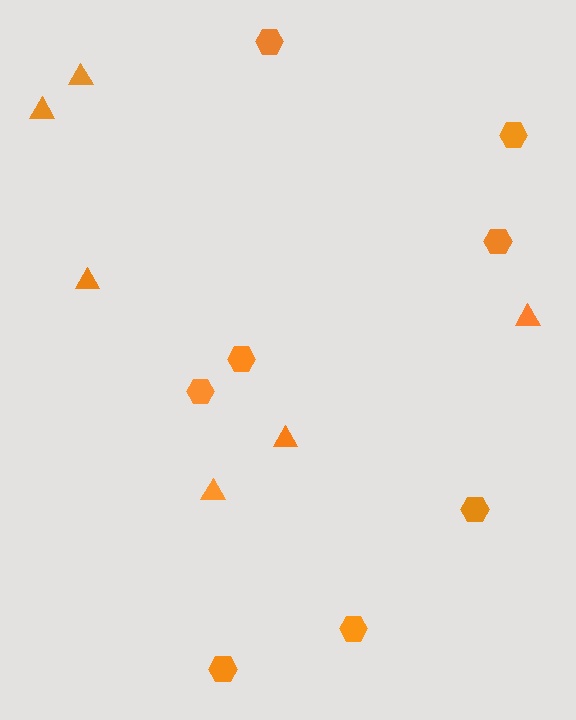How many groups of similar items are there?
There are 2 groups: one group of hexagons (8) and one group of triangles (6).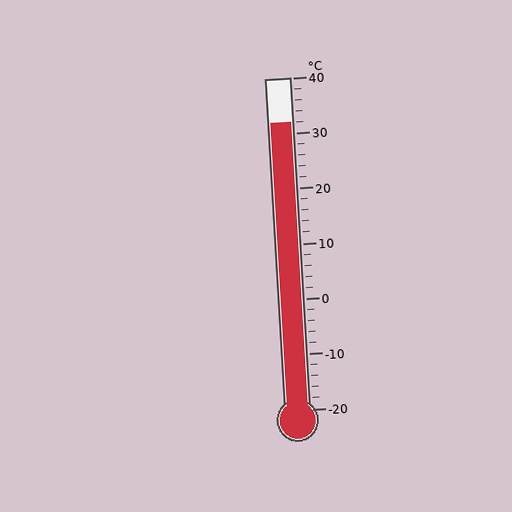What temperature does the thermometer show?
The thermometer shows approximately 32°C.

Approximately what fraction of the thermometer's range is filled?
The thermometer is filled to approximately 85% of its range.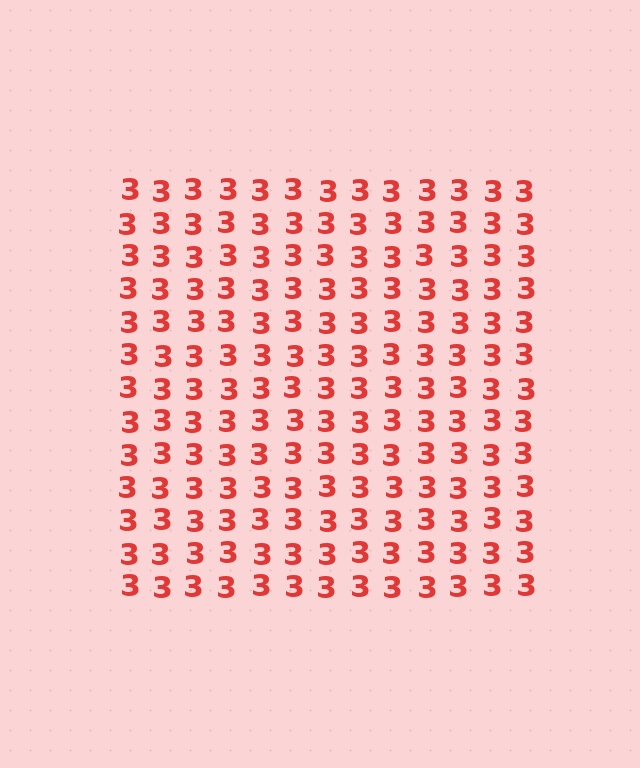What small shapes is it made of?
It is made of small digit 3's.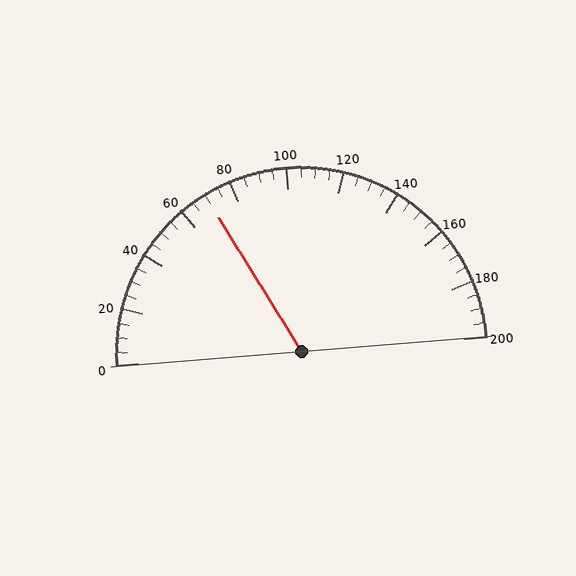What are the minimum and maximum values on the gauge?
The gauge ranges from 0 to 200.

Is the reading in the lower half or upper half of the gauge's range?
The reading is in the lower half of the range (0 to 200).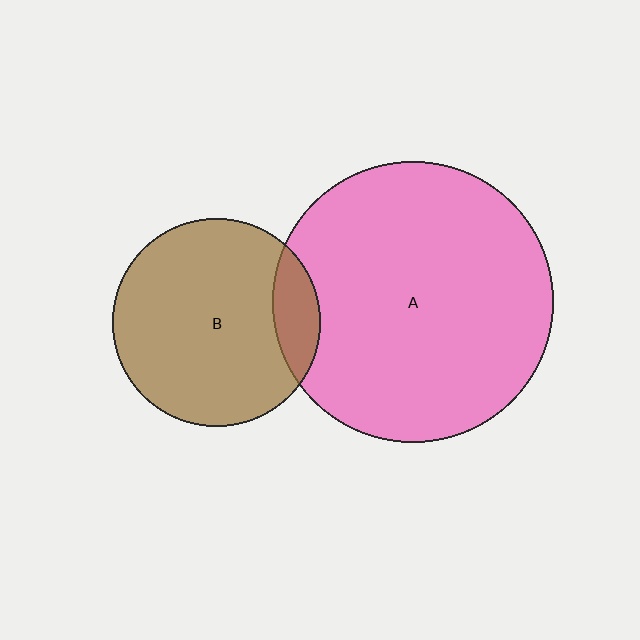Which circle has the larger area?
Circle A (pink).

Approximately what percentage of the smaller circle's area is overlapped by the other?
Approximately 15%.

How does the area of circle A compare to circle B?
Approximately 1.8 times.